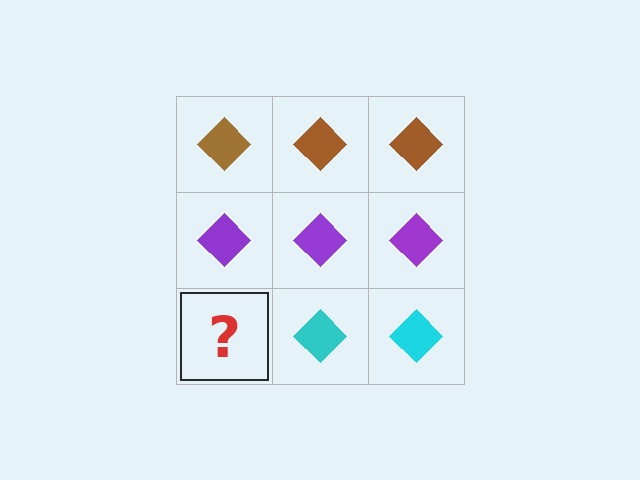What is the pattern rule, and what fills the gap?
The rule is that each row has a consistent color. The gap should be filled with a cyan diamond.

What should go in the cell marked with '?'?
The missing cell should contain a cyan diamond.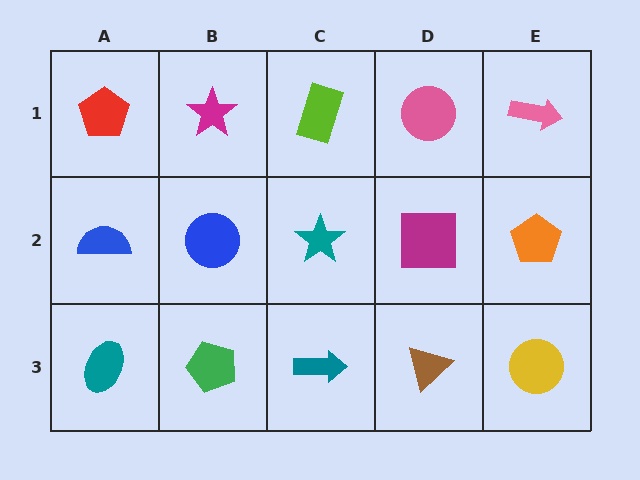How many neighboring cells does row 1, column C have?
3.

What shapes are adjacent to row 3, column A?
A blue semicircle (row 2, column A), a green pentagon (row 3, column B).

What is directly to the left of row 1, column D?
A lime rectangle.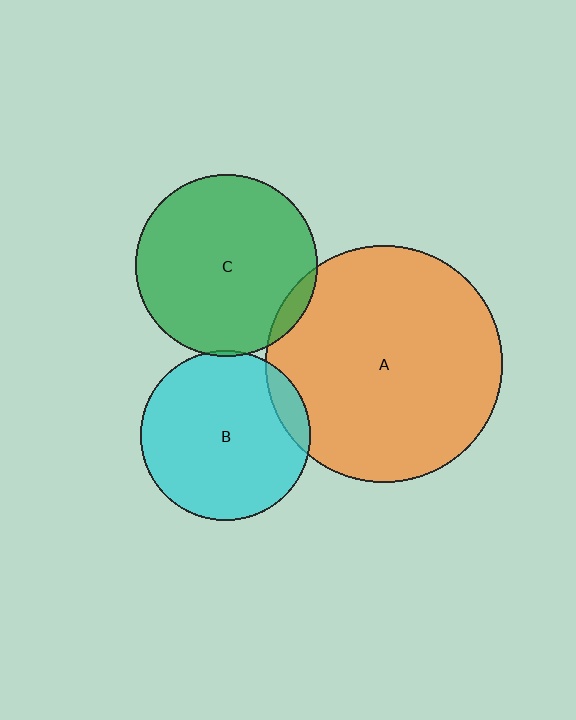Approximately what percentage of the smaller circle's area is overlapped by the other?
Approximately 5%.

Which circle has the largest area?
Circle A (orange).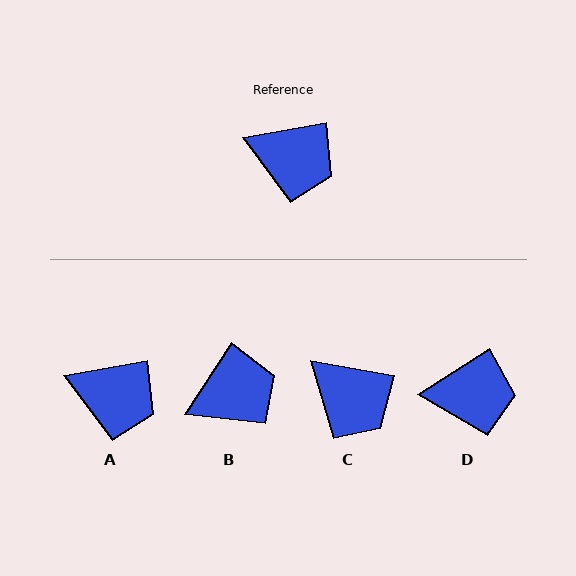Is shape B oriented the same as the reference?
No, it is off by about 47 degrees.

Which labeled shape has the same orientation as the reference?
A.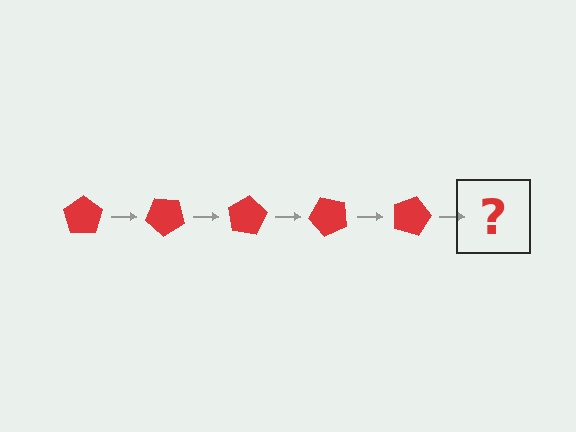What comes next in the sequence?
The next element should be a red pentagon rotated 200 degrees.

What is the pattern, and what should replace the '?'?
The pattern is that the pentagon rotates 40 degrees each step. The '?' should be a red pentagon rotated 200 degrees.